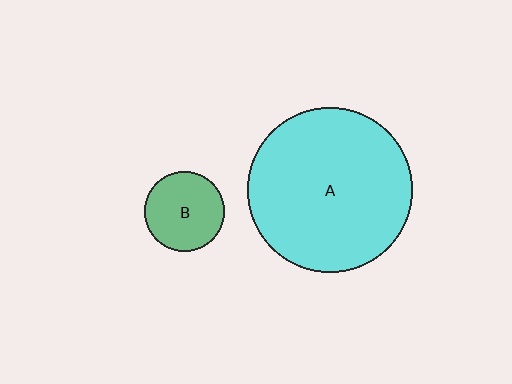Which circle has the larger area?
Circle A (cyan).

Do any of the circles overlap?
No, none of the circles overlap.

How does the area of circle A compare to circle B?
Approximately 4.2 times.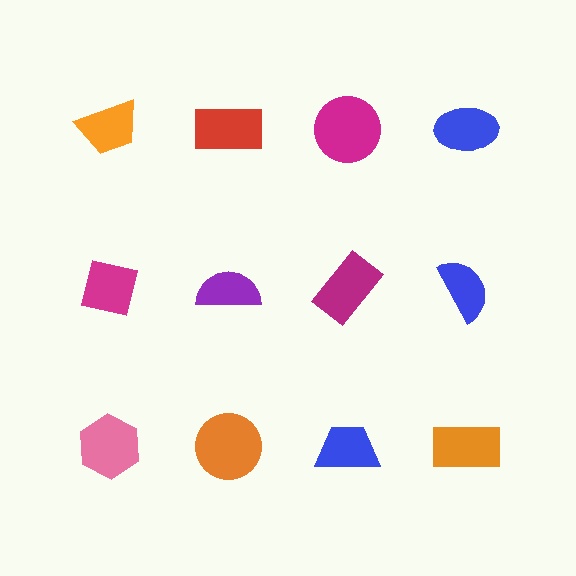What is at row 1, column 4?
A blue ellipse.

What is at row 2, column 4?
A blue semicircle.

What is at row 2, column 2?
A purple semicircle.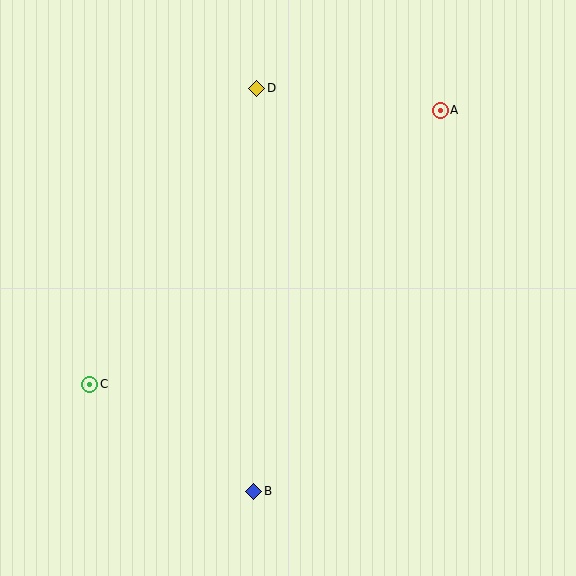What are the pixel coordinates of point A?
Point A is at (440, 110).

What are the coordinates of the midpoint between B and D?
The midpoint between B and D is at (255, 290).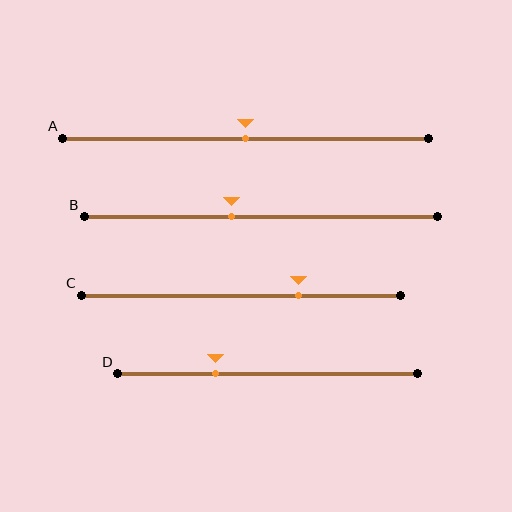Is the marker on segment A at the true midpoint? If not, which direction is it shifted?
Yes, the marker on segment A is at the true midpoint.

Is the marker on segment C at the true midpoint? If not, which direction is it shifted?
No, the marker on segment C is shifted to the right by about 18% of the segment length.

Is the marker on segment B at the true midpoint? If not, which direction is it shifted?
No, the marker on segment B is shifted to the left by about 8% of the segment length.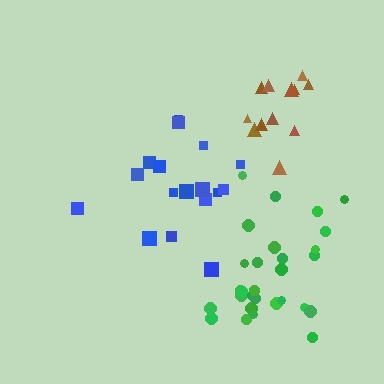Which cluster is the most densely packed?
Green.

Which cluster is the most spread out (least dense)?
Blue.